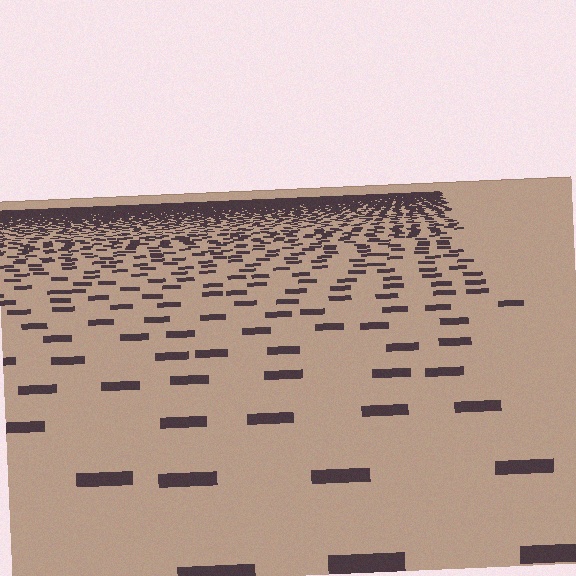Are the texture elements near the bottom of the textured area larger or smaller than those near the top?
Larger. Near the bottom, elements are closer to the viewer and appear at a bigger on-screen size.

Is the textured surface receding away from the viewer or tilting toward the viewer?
The surface is receding away from the viewer. Texture elements get smaller and denser toward the top.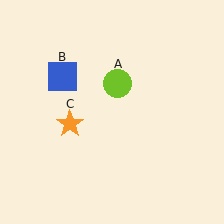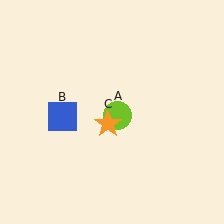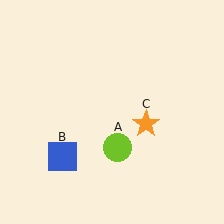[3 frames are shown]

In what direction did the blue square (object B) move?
The blue square (object B) moved down.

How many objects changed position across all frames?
3 objects changed position: lime circle (object A), blue square (object B), orange star (object C).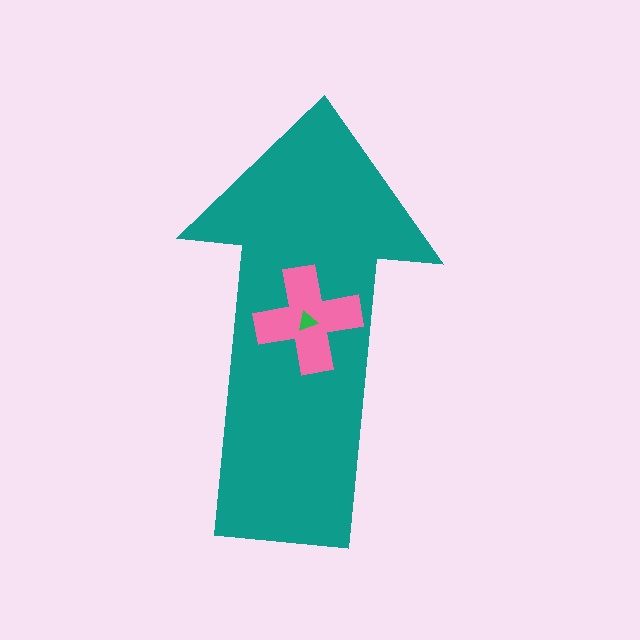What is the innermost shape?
The green triangle.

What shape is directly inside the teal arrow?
The pink cross.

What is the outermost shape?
The teal arrow.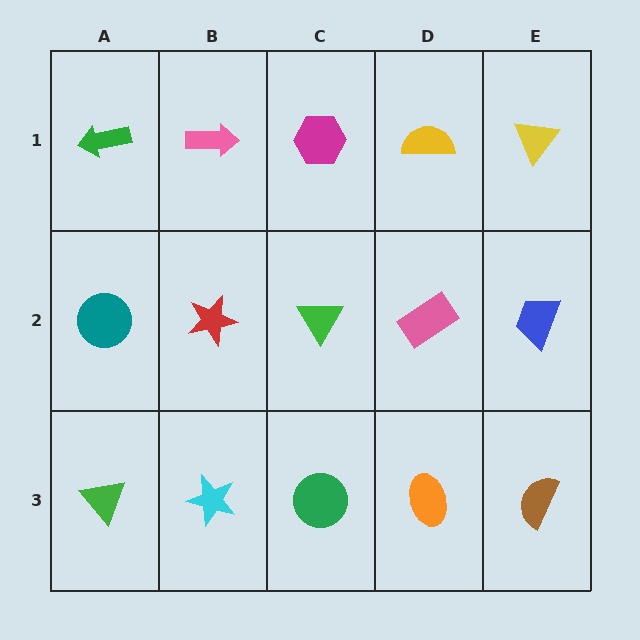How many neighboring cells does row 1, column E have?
2.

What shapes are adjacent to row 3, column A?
A teal circle (row 2, column A), a cyan star (row 3, column B).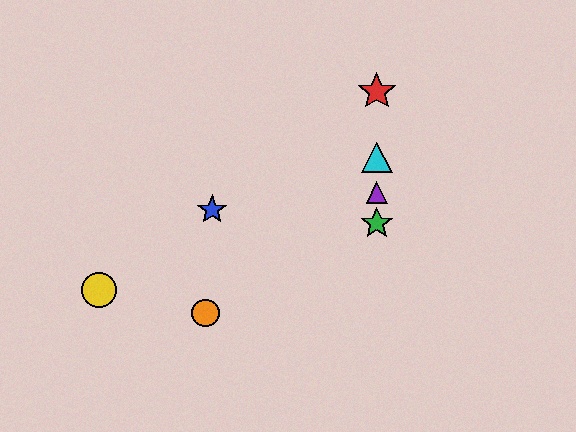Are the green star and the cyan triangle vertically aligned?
Yes, both are at x≈377.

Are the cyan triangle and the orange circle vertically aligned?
No, the cyan triangle is at x≈377 and the orange circle is at x≈206.